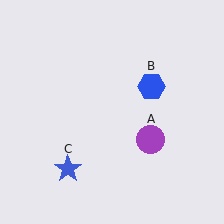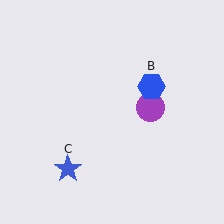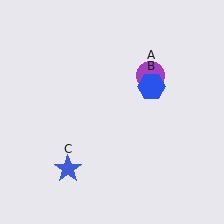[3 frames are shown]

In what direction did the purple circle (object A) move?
The purple circle (object A) moved up.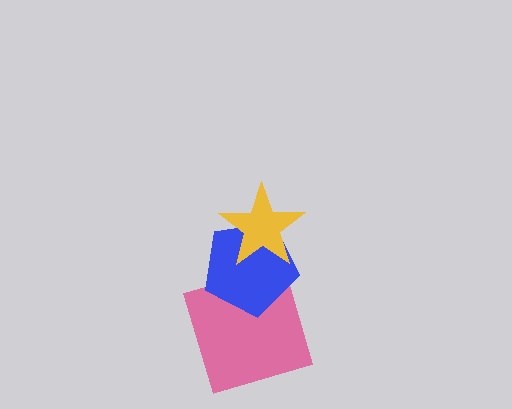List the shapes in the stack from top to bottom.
From top to bottom: the yellow star, the blue pentagon, the pink square.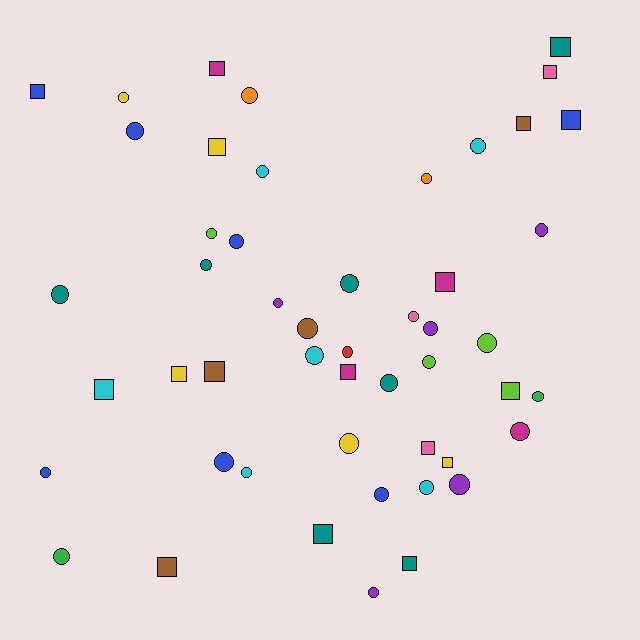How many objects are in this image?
There are 50 objects.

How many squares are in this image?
There are 18 squares.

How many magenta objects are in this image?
There are 4 magenta objects.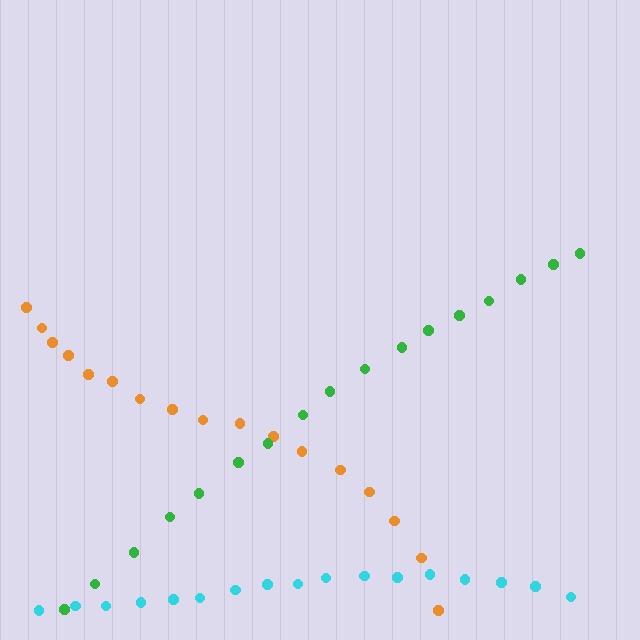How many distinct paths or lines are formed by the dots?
There are 3 distinct paths.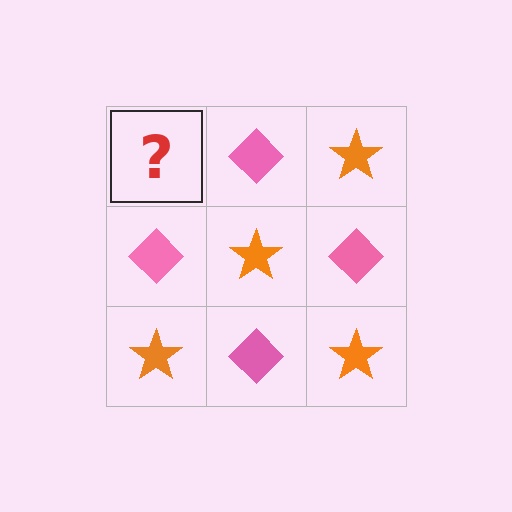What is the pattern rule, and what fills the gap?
The rule is that it alternates orange star and pink diamond in a checkerboard pattern. The gap should be filled with an orange star.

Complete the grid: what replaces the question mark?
The question mark should be replaced with an orange star.